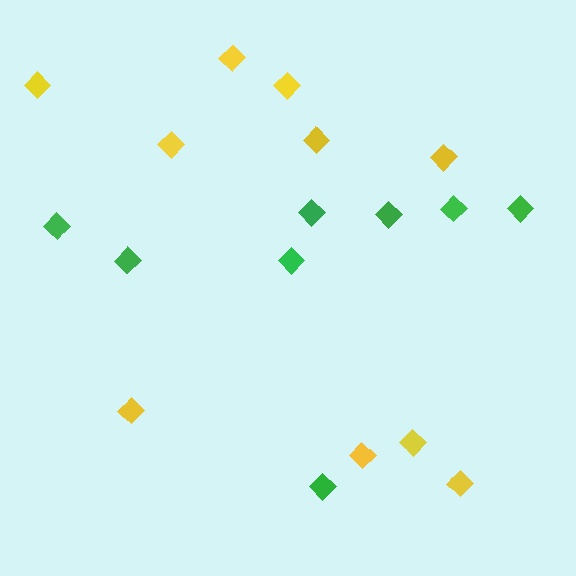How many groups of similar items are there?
There are 2 groups: one group of green diamonds (8) and one group of yellow diamonds (10).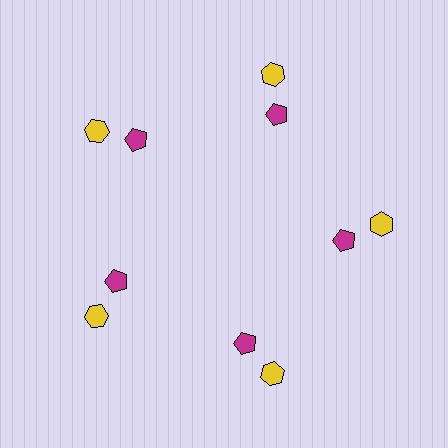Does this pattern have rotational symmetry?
Yes, this pattern has 5-fold rotational symmetry. It looks the same after rotating 72 degrees around the center.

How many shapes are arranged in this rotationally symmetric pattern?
There are 10 shapes, arranged in 5 groups of 2.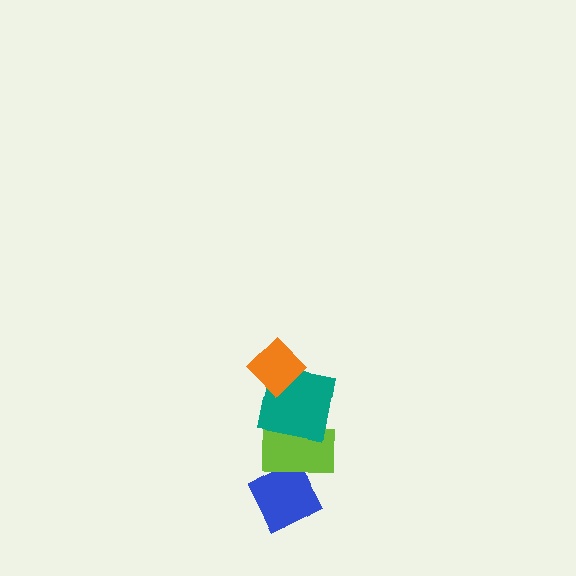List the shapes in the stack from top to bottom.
From top to bottom: the orange diamond, the teal square, the lime rectangle, the blue diamond.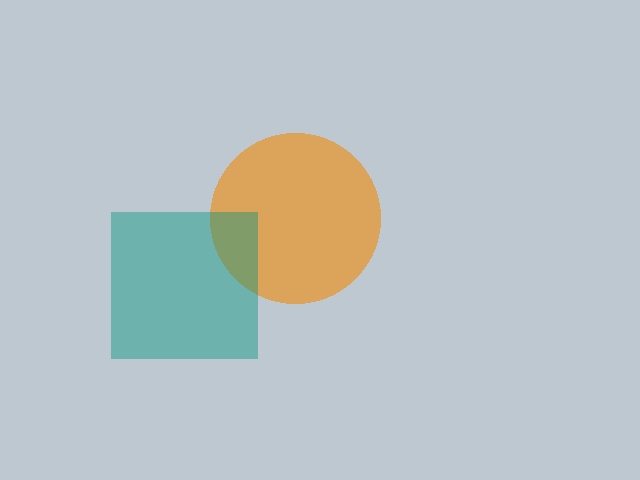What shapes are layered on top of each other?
The layered shapes are: an orange circle, a teal square.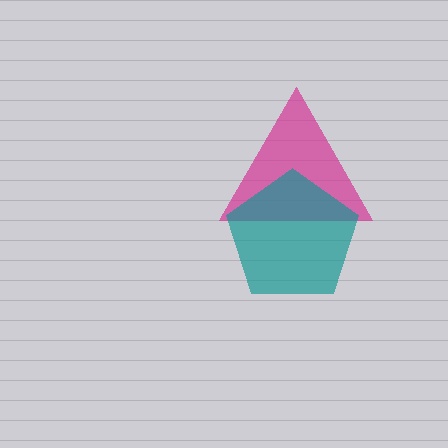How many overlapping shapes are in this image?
There are 2 overlapping shapes in the image.